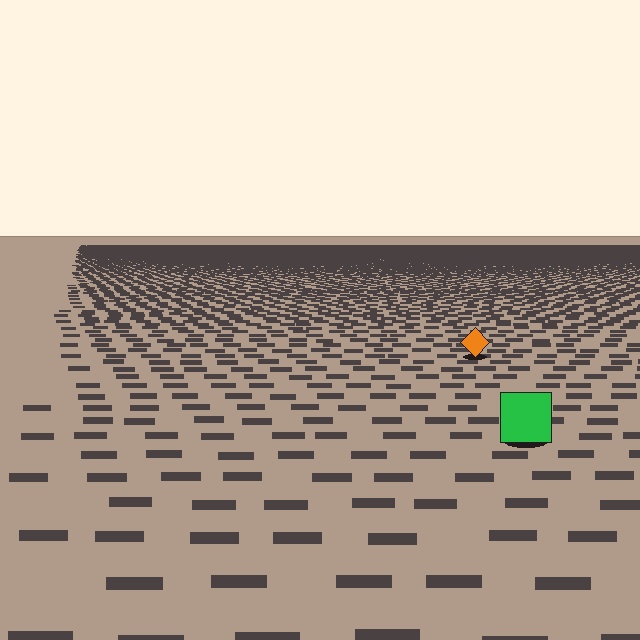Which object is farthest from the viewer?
The orange diamond is farthest from the viewer. It appears smaller and the ground texture around it is denser.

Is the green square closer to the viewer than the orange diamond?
Yes. The green square is closer — you can tell from the texture gradient: the ground texture is coarser near it.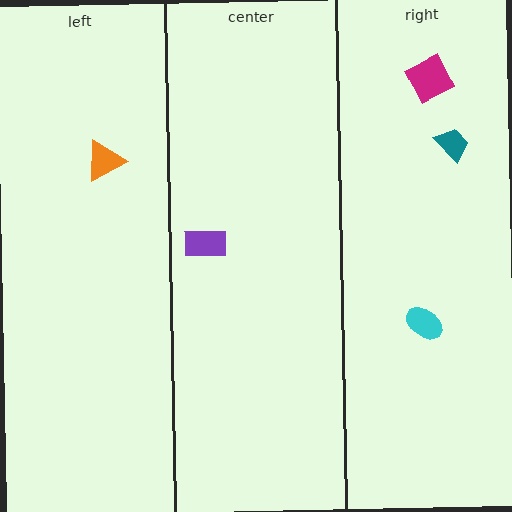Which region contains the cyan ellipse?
The right region.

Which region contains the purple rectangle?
The center region.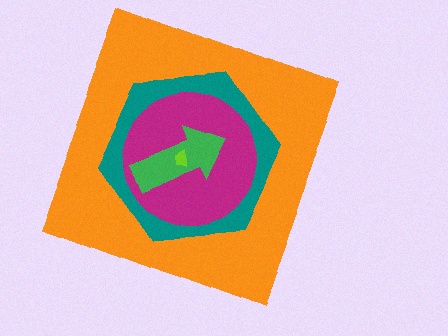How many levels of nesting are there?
5.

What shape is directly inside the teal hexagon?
The magenta circle.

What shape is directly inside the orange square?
The teal hexagon.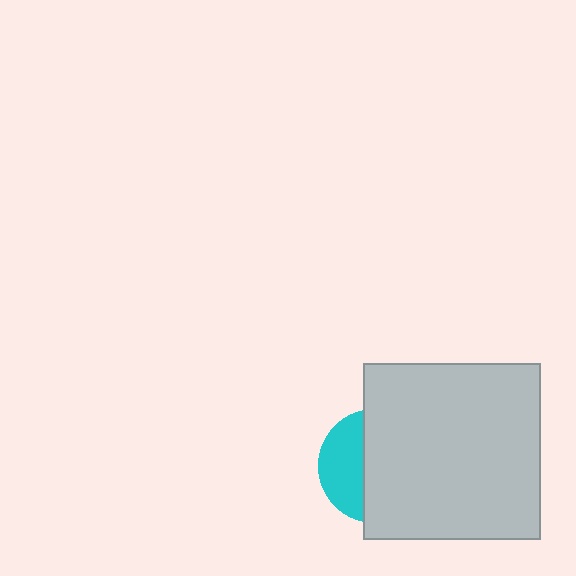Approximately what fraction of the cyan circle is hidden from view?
Roughly 62% of the cyan circle is hidden behind the light gray square.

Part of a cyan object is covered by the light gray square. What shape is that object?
It is a circle.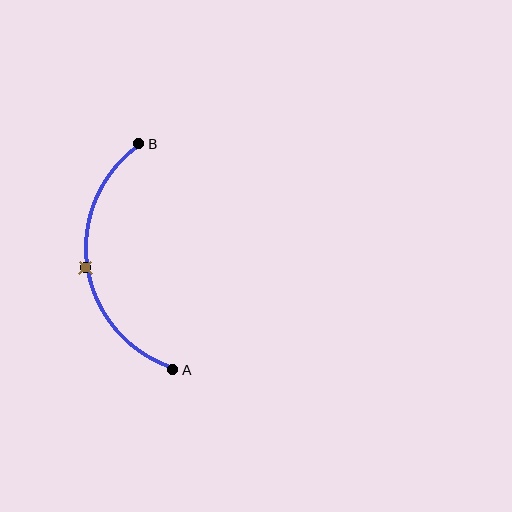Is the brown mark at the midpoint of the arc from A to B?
Yes. The brown mark lies on the arc at equal arc-length from both A and B — it is the arc midpoint.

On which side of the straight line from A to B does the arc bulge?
The arc bulges to the left of the straight line connecting A and B.